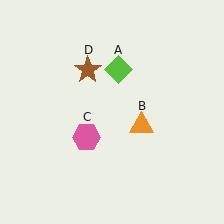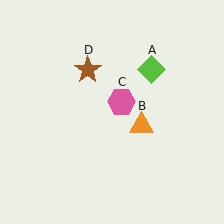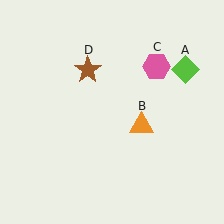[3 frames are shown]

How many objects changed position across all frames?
2 objects changed position: lime diamond (object A), pink hexagon (object C).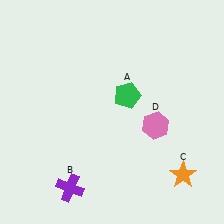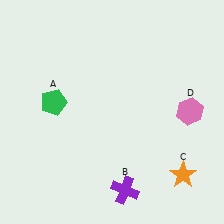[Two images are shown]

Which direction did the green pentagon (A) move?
The green pentagon (A) moved left.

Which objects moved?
The objects that moved are: the green pentagon (A), the purple cross (B), the pink hexagon (D).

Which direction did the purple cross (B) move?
The purple cross (B) moved right.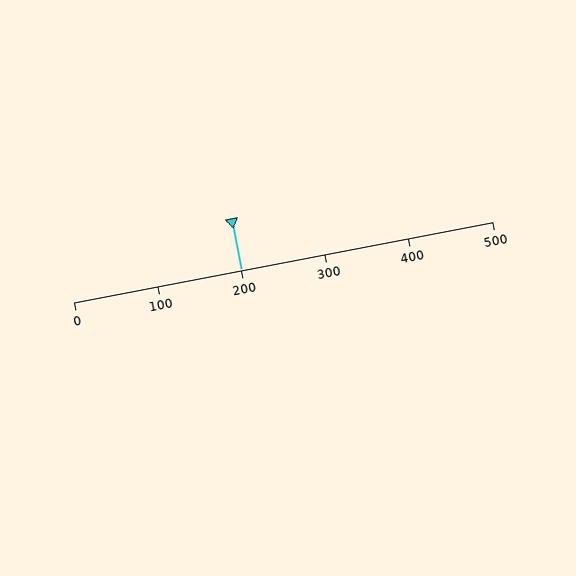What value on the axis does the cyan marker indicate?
The marker indicates approximately 200.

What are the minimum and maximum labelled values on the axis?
The axis runs from 0 to 500.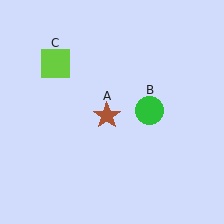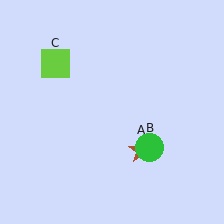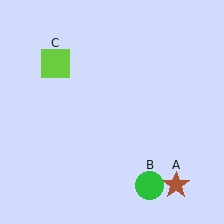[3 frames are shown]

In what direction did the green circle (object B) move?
The green circle (object B) moved down.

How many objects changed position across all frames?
2 objects changed position: brown star (object A), green circle (object B).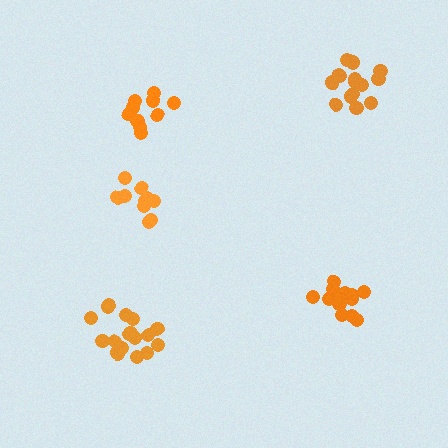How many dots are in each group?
Group 1: 10 dots, Group 2: 10 dots, Group 3: 16 dots, Group 4: 16 dots, Group 5: 16 dots (68 total).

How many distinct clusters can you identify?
There are 5 distinct clusters.